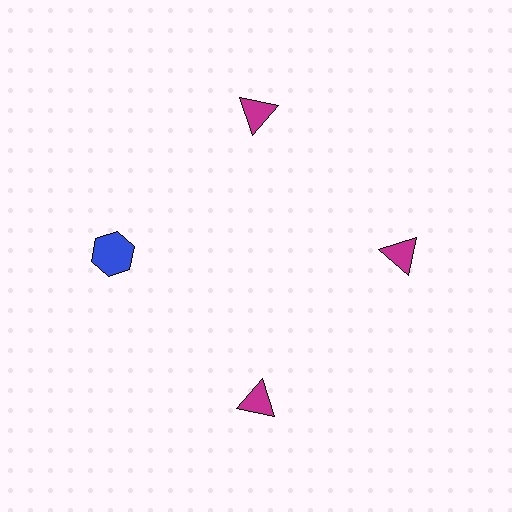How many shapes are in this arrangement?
There are 4 shapes arranged in a ring pattern.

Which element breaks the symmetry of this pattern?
The blue hexagon at roughly the 9 o'clock position breaks the symmetry. All other shapes are magenta triangles.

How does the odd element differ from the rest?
It differs in both color (blue instead of magenta) and shape (hexagon instead of triangle).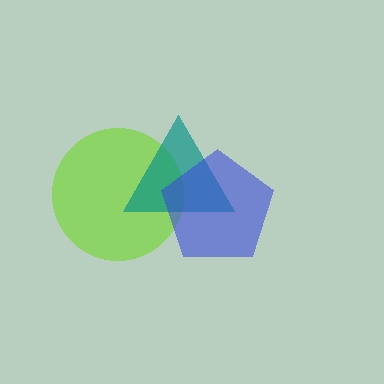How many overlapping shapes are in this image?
There are 3 overlapping shapes in the image.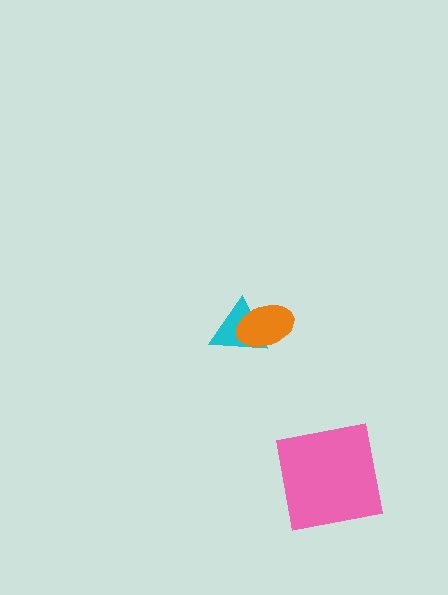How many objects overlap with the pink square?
0 objects overlap with the pink square.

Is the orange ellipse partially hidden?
No, no other shape covers it.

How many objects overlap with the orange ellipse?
1 object overlaps with the orange ellipse.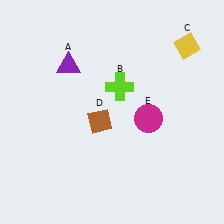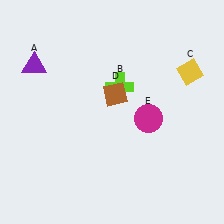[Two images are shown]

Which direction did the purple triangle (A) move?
The purple triangle (A) moved left.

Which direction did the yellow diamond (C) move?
The yellow diamond (C) moved down.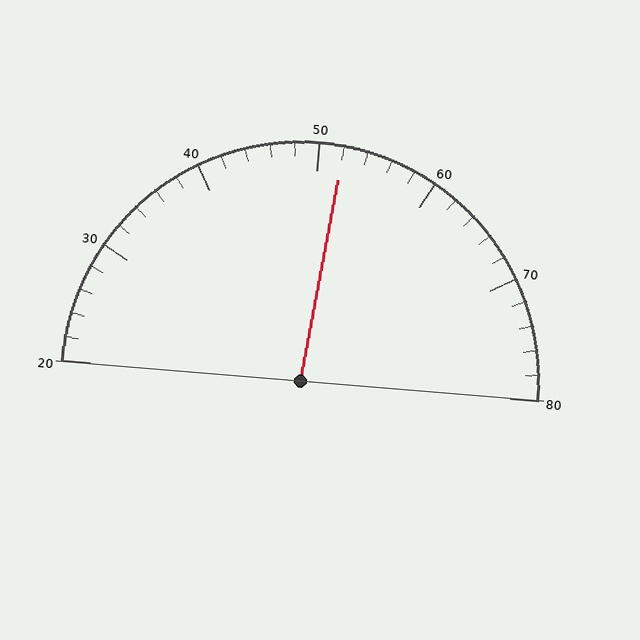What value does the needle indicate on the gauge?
The needle indicates approximately 52.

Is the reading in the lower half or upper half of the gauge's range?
The reading is in the upper half of the range (20 to 80).